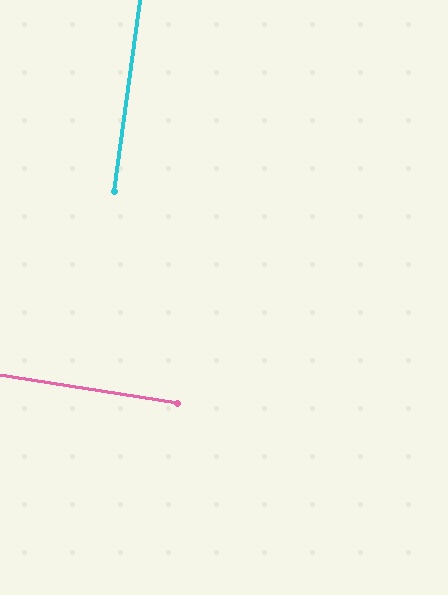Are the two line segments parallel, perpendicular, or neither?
Perpendicular — they meet at approximately 89°.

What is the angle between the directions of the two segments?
Approximately 89 degrees.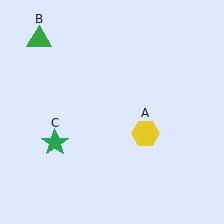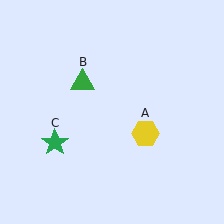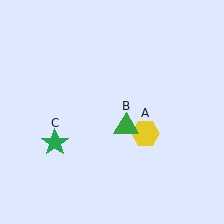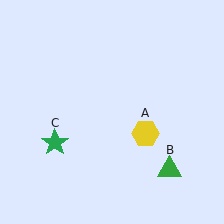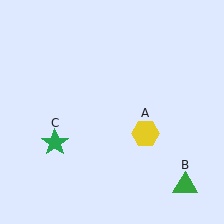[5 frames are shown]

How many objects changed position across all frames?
1 object changed position: green triangle (object B).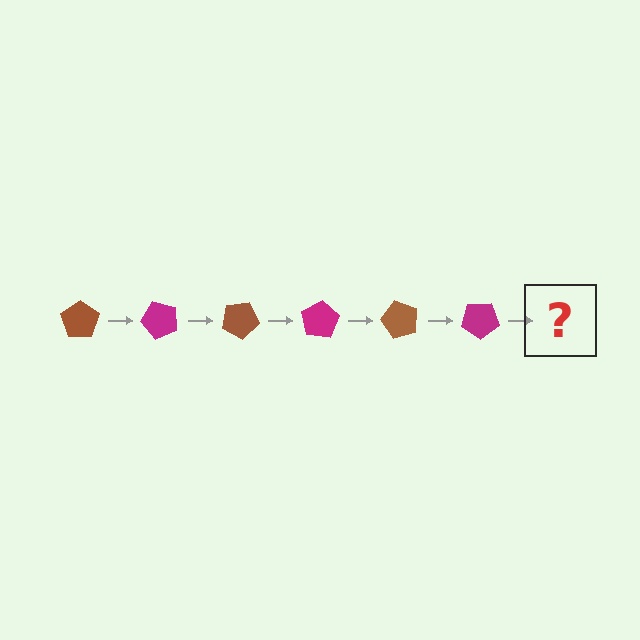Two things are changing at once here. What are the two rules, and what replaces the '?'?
The two rules are that it rotates 50 degrees each step and the color cycles through brown and magenta. The '?' should be a brown pentagon, rotated 300 degrees from the start.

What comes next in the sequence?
The next element should be a brown pentagon, rotated 300 degrees from the start.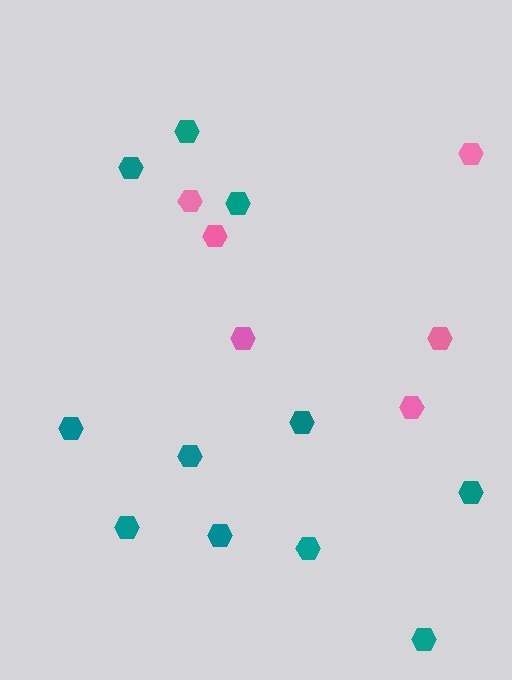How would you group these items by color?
There are 2 groups: one group of pink hexagons (6) and one group of teal hexagons (11).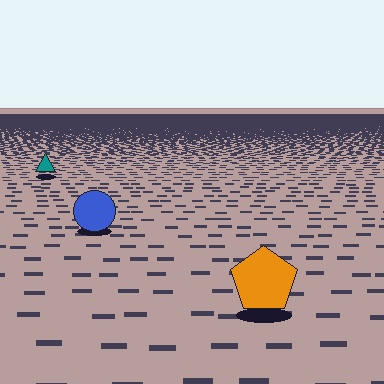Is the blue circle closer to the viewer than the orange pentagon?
No. The orange pentagon is closer — you can tell from the texture gradient: the ground texture is coarser near it.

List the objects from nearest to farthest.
From nearest to farthest: the orange pentagon, the blue circle, the teal triangle.